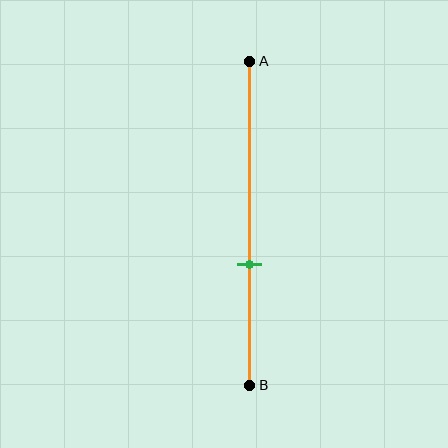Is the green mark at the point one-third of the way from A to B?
No, the mark is at about 65% from A, not at the 33% one-third point.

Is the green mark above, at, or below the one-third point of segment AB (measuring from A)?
The green mark is below the one-third point of segment AB.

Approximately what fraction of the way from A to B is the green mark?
The green mark is approximately 65% of the way from A to B.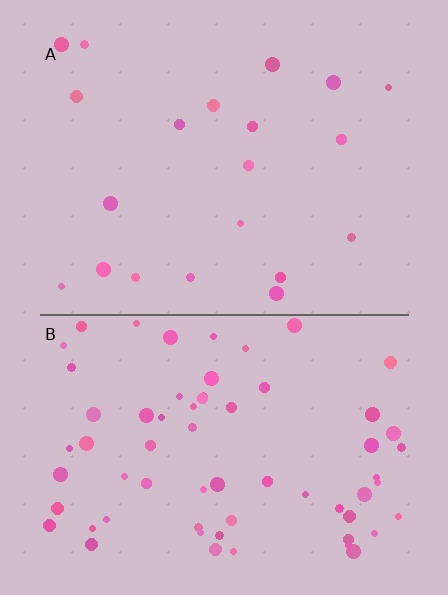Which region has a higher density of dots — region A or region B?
B (the bottom).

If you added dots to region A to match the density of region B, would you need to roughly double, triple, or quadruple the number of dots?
Approximately triple.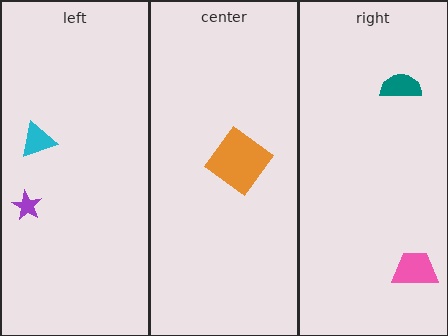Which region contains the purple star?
The left region.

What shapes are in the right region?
The teal semicircle, the pink trapezoid.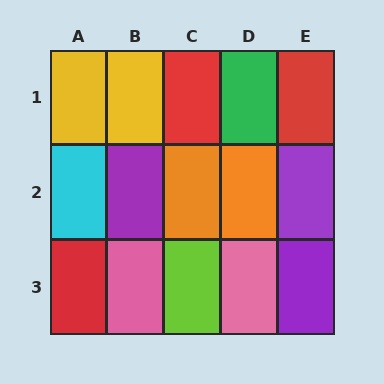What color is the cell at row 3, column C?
Lime.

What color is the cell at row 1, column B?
Yellow.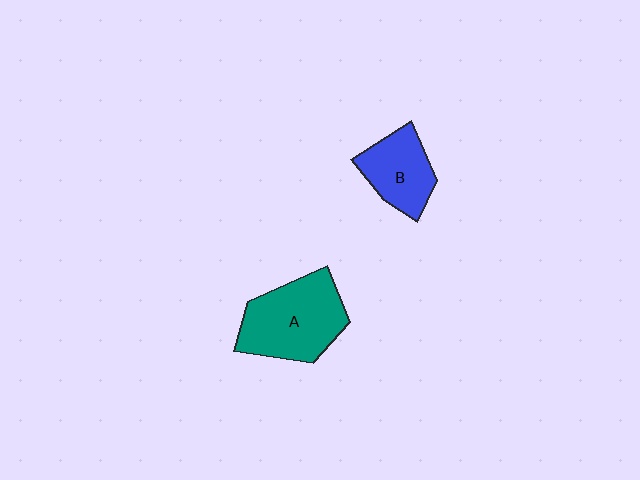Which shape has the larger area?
Shape A (teal).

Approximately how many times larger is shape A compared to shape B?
Approximately 1.5 times.